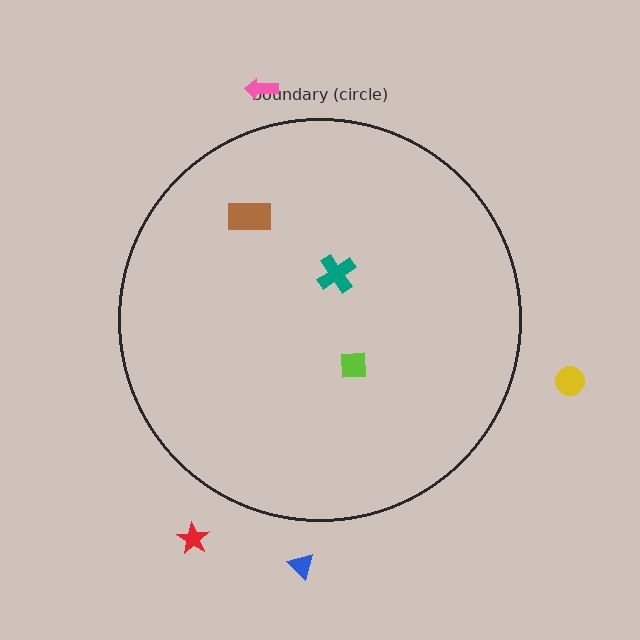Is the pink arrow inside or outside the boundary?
Outside.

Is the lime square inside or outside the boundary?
Inside.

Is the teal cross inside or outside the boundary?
Inside.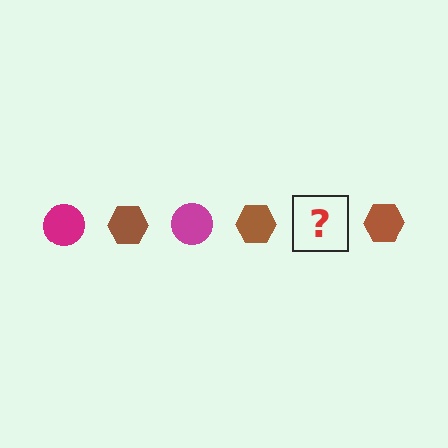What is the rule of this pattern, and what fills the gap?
The rule is that the pattern alternates between magenta circle and brown hexagon. The gap should be filled with a magenta circle.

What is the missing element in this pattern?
The missing element is a magenta circle.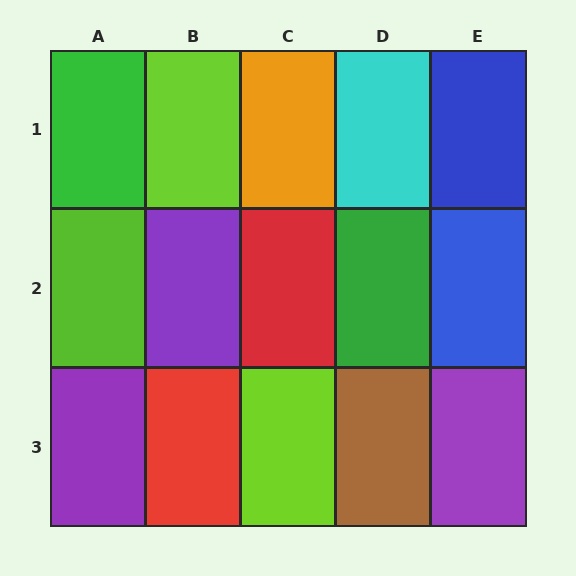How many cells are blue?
2 cells are blue.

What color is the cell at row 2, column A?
Lime.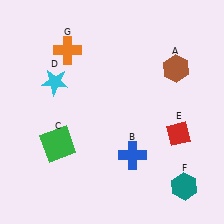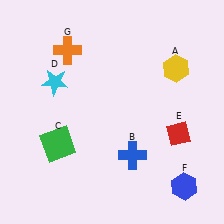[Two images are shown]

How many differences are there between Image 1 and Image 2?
There are 2 differences between the two images.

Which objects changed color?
A changed from brown to yellow. F changed from teal to blue.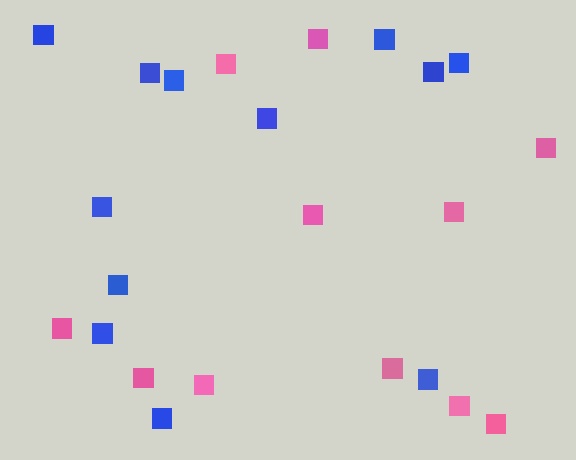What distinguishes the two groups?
There are 2 groups: one group of pink squares (11) and one group of blue squares (12).